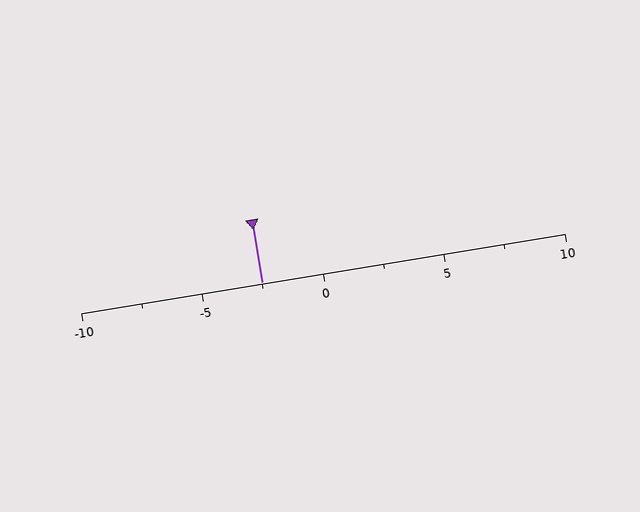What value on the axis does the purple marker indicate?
The marker indicates approximately -2.5.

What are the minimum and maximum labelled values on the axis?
The axis runs from -10 to 10.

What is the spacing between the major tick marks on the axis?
The major ticks are spaced 5 apart.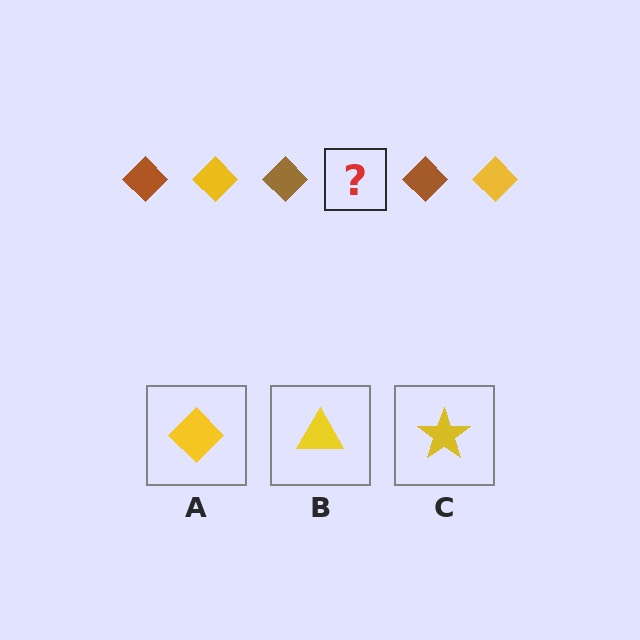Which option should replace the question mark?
Option A.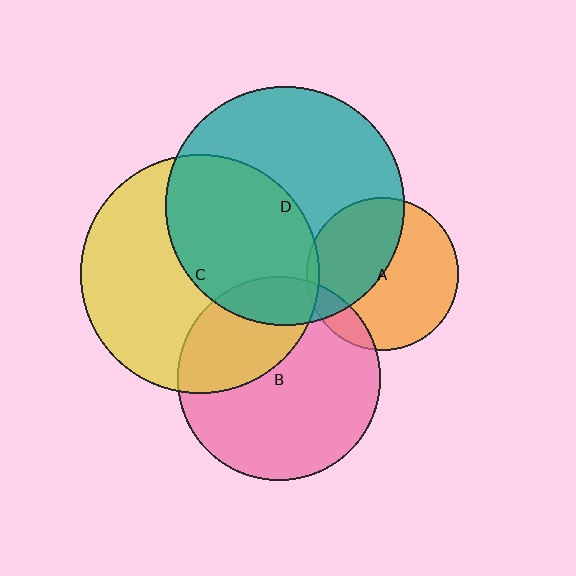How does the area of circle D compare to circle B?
Approximately 1.4 times.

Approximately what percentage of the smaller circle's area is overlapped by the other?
Approximately 15%.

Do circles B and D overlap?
Yes.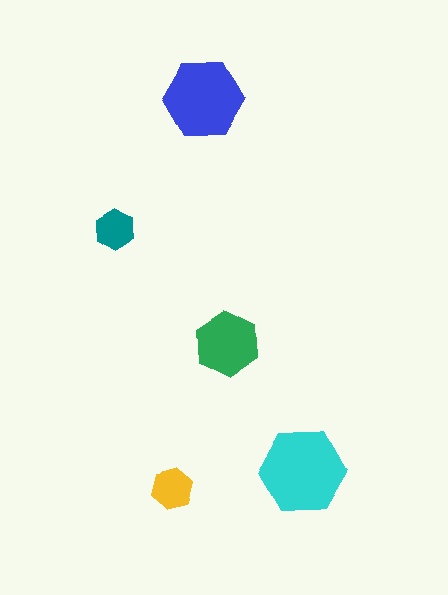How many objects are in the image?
There are 5 objects in the image.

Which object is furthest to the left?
The teal hexagon is leftmost.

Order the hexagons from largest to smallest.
the cyan one, the blue one, the green one, the yellow one, the teal one.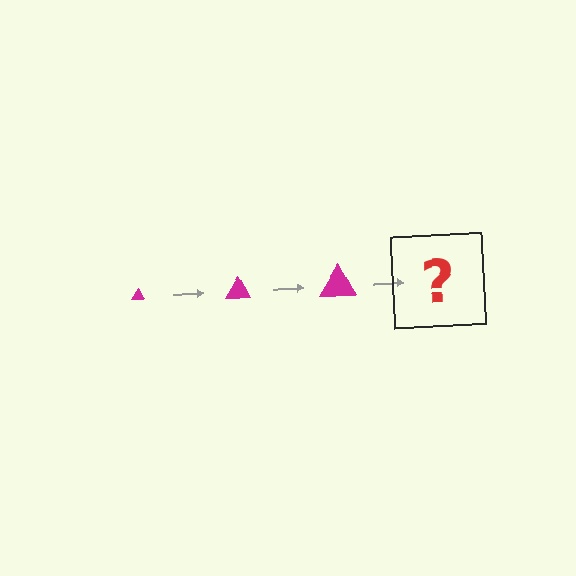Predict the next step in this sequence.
The next step is a magenta triangle, larger than the previous one.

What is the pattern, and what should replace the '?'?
The pattern is that the triangle gets progressively larger each step. The '?' should be a magenta triangle, larger than the previous one.